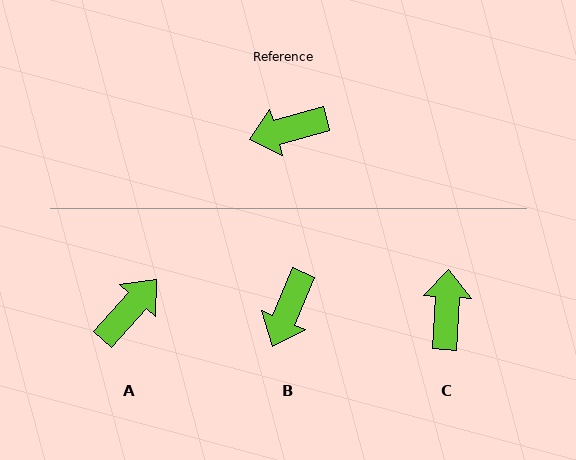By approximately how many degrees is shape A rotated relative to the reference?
Approximately 147 degrees clockwise.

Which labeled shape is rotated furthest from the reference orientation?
A, about 147 degrees away.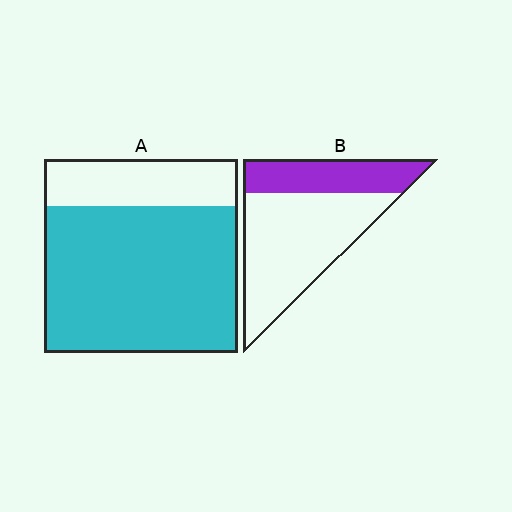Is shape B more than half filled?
No.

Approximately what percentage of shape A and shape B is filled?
A is approximately 75% and B is approximately 30%.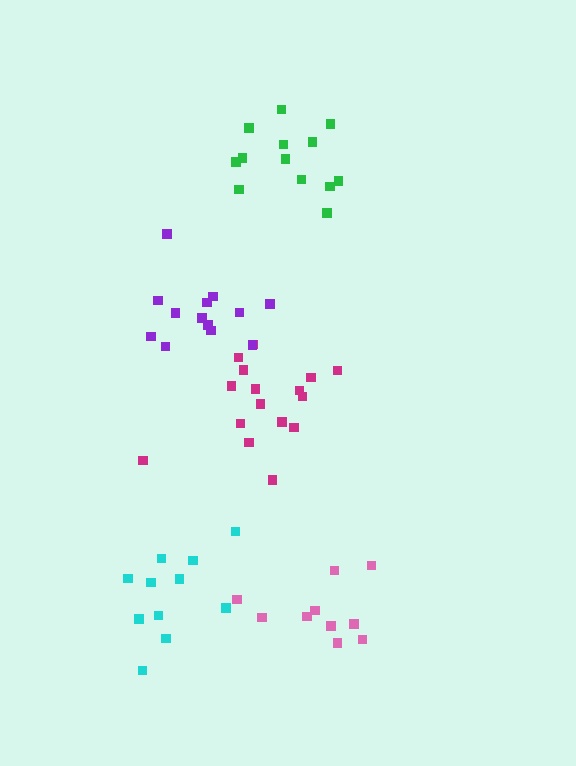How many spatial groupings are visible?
There are 5 spatial groupings.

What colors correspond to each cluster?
The clusters are colored: cyan, magenta, green, purple, pink.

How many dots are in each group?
Group 1: 11 dots, Group 2: 16 dots, Group 3: 13 dots, Group 4: 13 dots, Group 5: 10 dots (63 total).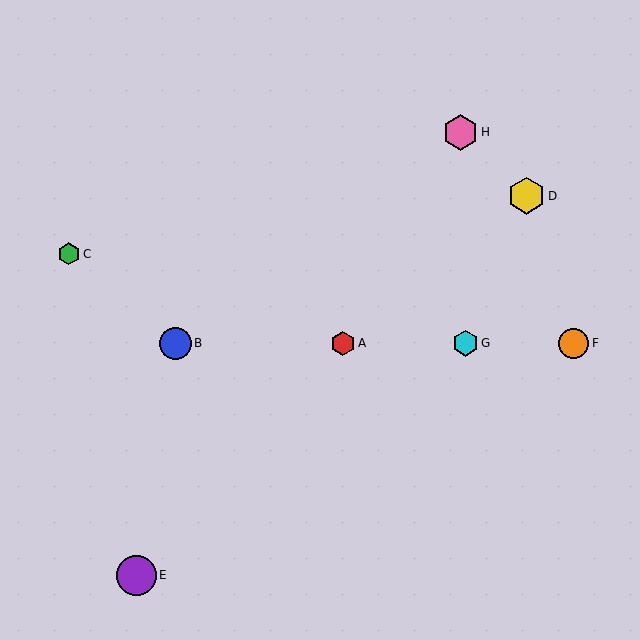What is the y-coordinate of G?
Object G is at y≈343.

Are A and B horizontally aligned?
Yes, both are at y≈343.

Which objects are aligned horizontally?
Objects A, B, F, G are aligned horizontally.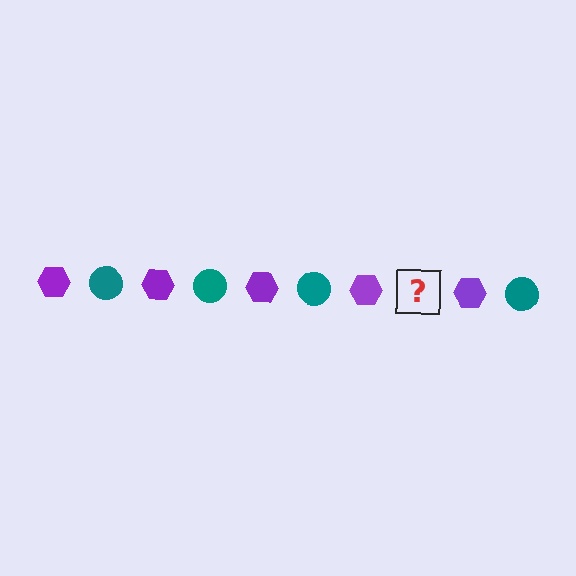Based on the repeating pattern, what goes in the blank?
The blank should be a teal circle.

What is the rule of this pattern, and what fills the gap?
The rule is that the pattern alternates between purple hexagon and teal circle. The gap should be filled with a teal circle.